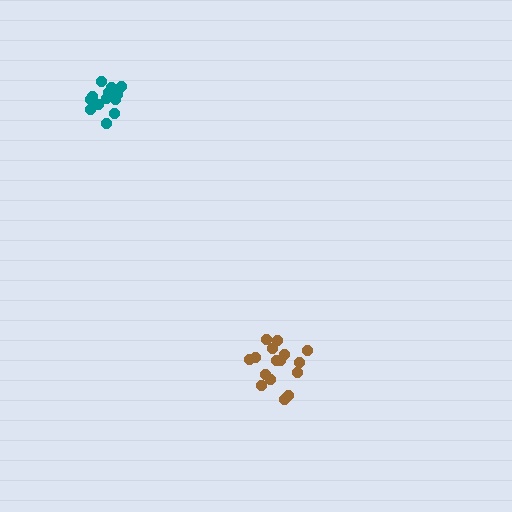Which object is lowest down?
The brown cluster is bottommost.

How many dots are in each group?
Group 1: 14 dots, Group 2: 16 dots (30 total).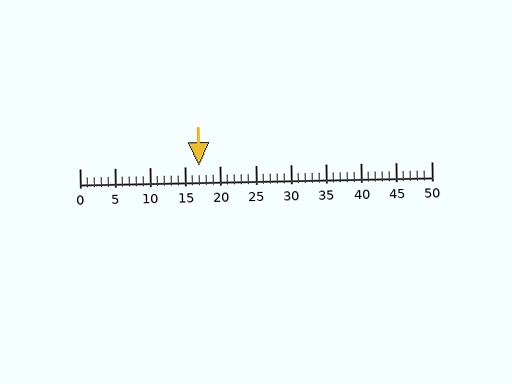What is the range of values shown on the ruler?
The ruler shows values from 0 to 50.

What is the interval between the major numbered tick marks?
The major tick marks are spaced 5 units apart.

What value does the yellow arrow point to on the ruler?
The yellow arrow points to approximately 17.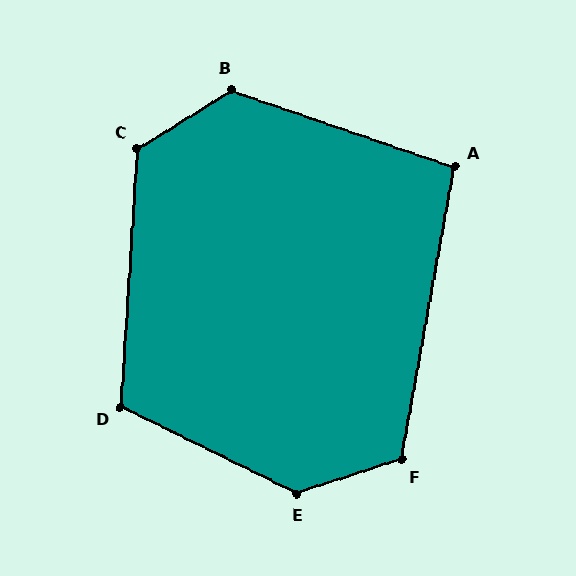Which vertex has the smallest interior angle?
A, at approximately 99 degrees.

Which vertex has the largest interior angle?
E, at approximately 136 degrees.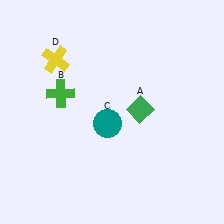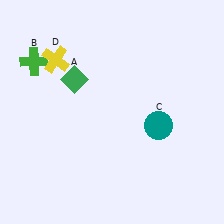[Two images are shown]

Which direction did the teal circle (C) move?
The teal circle (C) moved right.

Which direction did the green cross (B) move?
The green cross (B) moved up.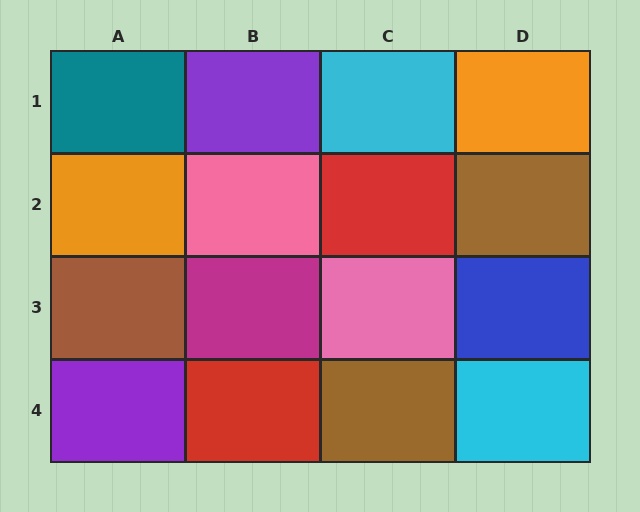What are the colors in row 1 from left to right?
Teal, purple, cyan, orange.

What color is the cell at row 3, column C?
Pink.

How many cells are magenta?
1 cell is magenta.